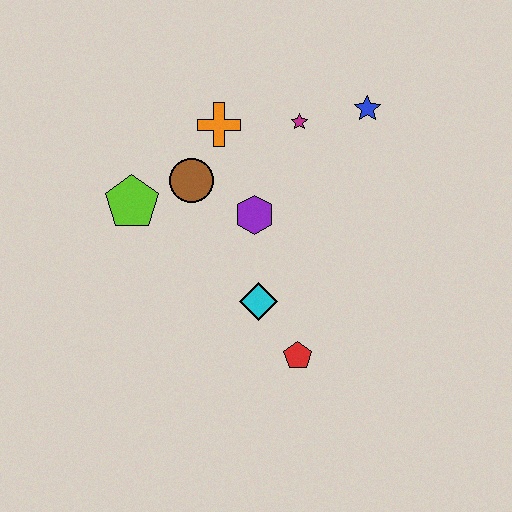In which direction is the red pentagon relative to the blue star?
The red pentagon is below the blue star.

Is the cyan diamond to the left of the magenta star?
Yes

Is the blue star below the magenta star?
No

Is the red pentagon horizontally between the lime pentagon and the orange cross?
No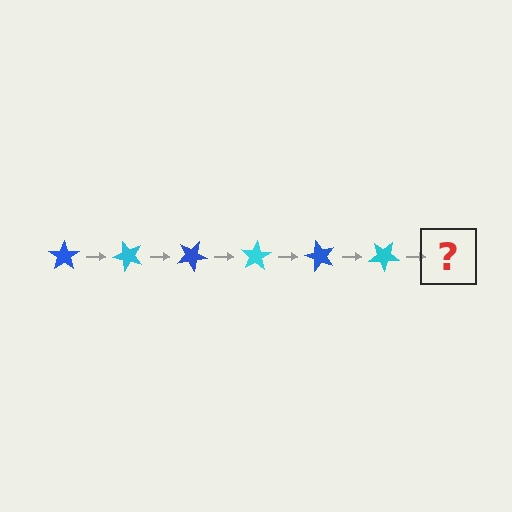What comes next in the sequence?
The next element should be a blue star, rotated 300 degrees from the start.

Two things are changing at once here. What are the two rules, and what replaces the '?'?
The two rules are that it rotates 50 degrees each step and the color cycles through blue and cyan. The '?' should be a blue star, rotated 300 degrees from the start.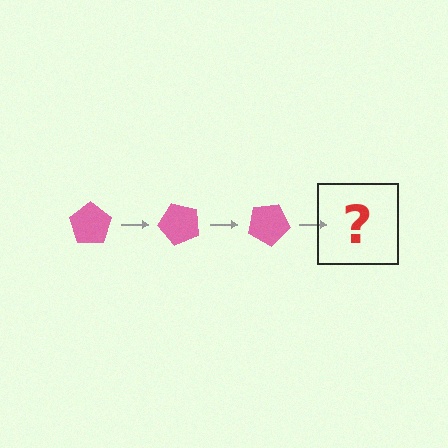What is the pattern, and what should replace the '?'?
The pattern is that the pentagon rotates 50 degrees each step. The '?' should be a pink pentagon rotated 150 degrees.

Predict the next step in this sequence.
The next step is a pink pentagon rotated 150 degrees.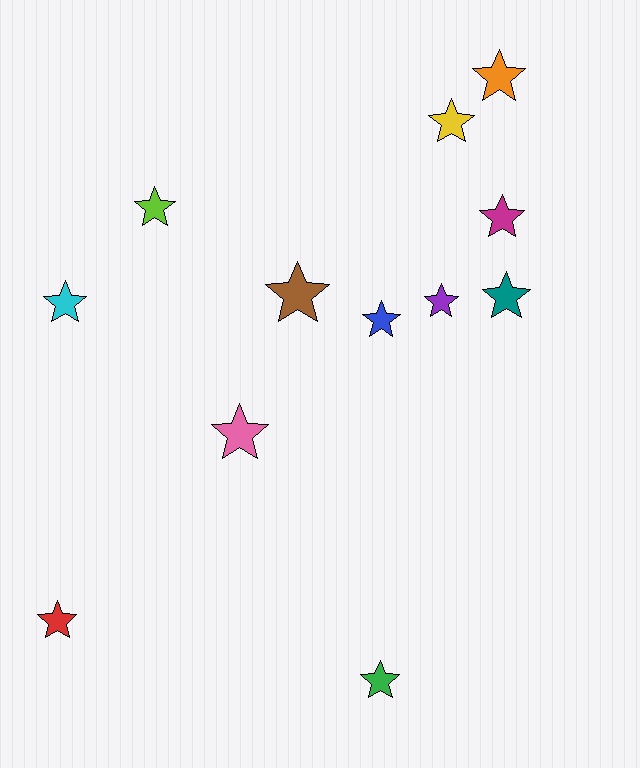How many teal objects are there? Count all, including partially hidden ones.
There is 1 teal object.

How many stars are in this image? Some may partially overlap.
There are 12 stars.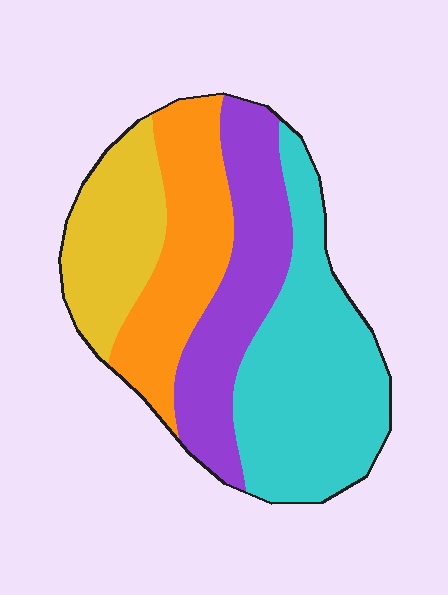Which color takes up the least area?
Yellow, at roughly 20%.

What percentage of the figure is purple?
Purple takes up about one quarter (1/4) of the figure.